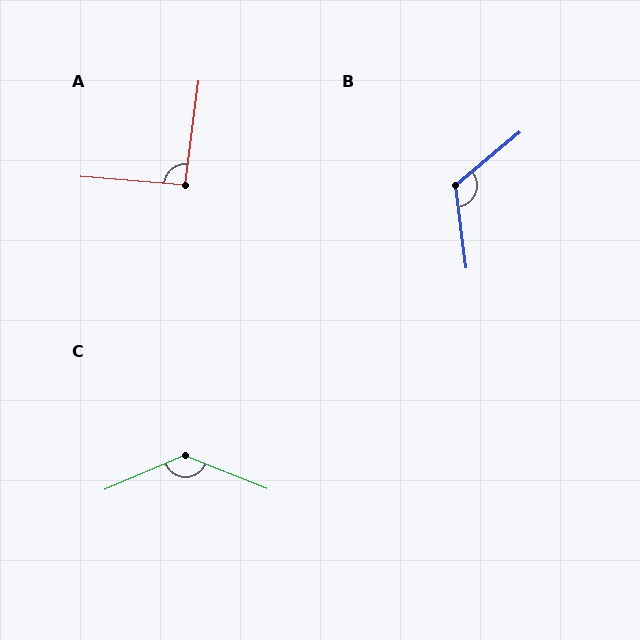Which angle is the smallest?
A, at approximately 93 degrees.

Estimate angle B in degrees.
Approximately 123 degrees.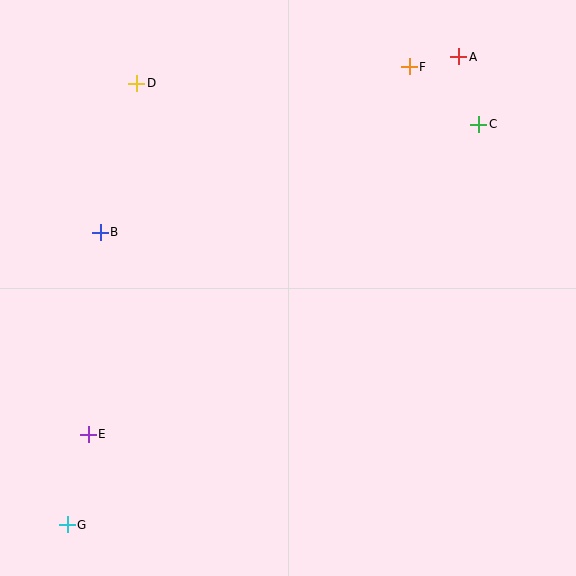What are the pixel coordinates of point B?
Point B is at (100, 232).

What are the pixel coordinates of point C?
Point C is at (479, 124).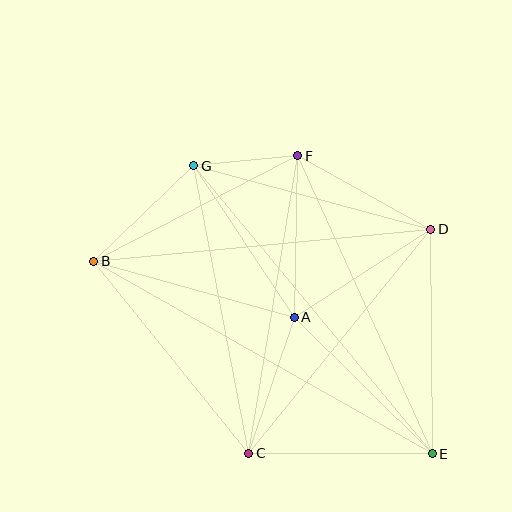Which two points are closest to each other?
Points F and G are closest to each other.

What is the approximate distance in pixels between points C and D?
The distance between C and D is approximately 288 pixels.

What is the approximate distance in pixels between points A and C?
The distance between A and C is approximately 143 pixels.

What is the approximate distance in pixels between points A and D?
The distance between A and D is approximately 162 pixels.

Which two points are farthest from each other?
Points B and E are farthest from each other.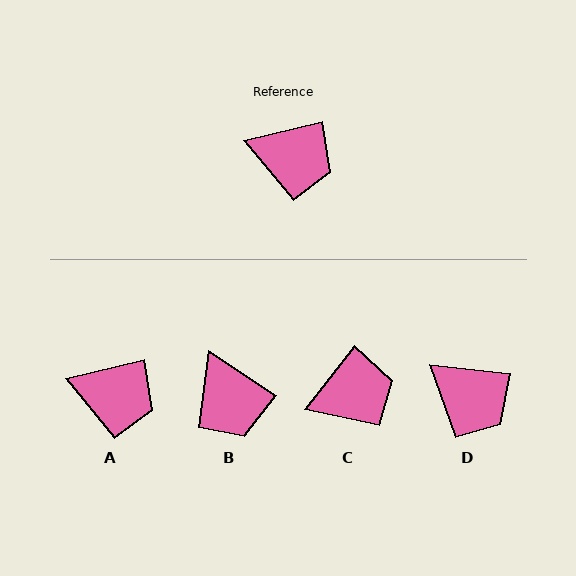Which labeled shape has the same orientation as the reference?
A.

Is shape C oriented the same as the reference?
No, it is off by about 38 degrees.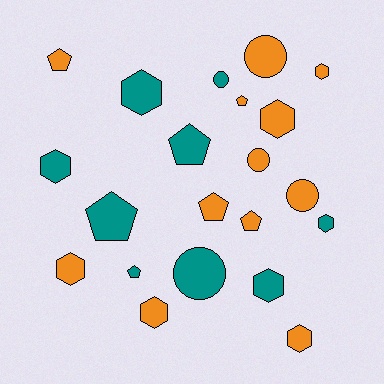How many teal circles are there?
There are 2 teal circles.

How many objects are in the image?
There are 21 objects.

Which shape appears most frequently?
Hexagon, with 9 objects.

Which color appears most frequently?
Orange, with 12 objects.